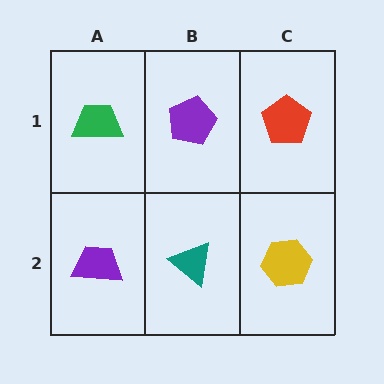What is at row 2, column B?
A teal triangle.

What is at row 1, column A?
A green trapezoid.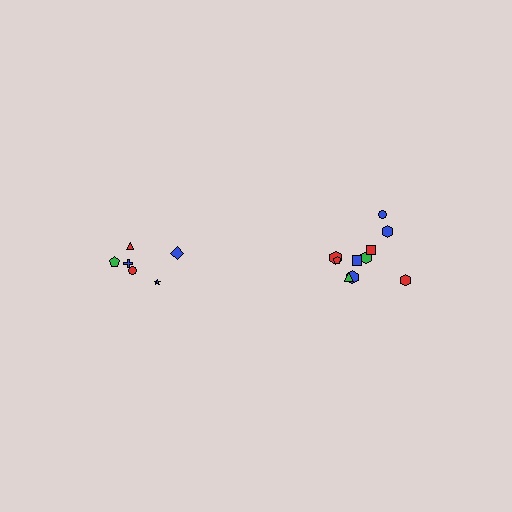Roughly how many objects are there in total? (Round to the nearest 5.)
Roughly 15 objects in total.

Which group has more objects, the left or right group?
The right group.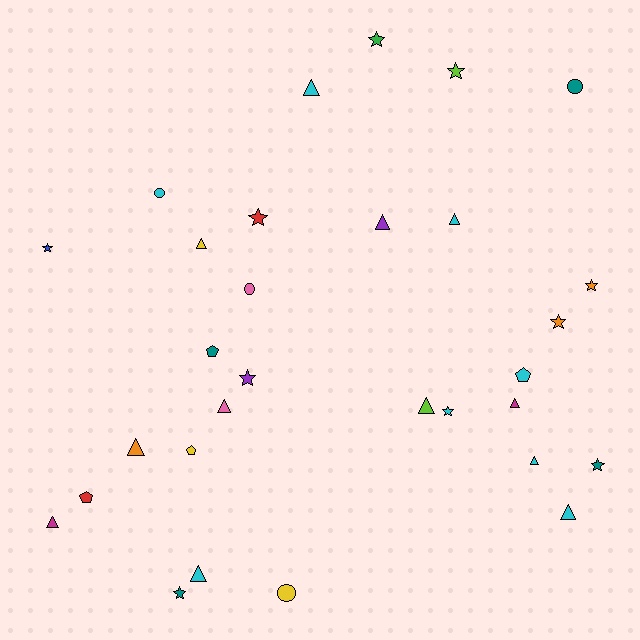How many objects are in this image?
There are 30 objects.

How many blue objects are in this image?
There is 1 blue object.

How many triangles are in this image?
There are 12 triangles.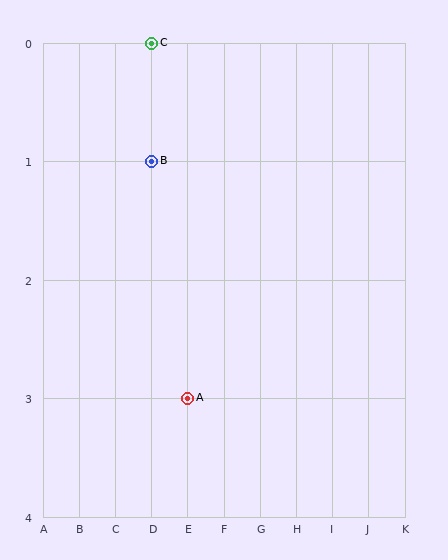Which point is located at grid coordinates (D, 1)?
Point B is at (D, 1).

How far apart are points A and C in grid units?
Points A and C are 1 column and 3 rows apart (about 3.2 grid units diagonally).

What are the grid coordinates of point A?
Point A is at grid coordinates (E, 3).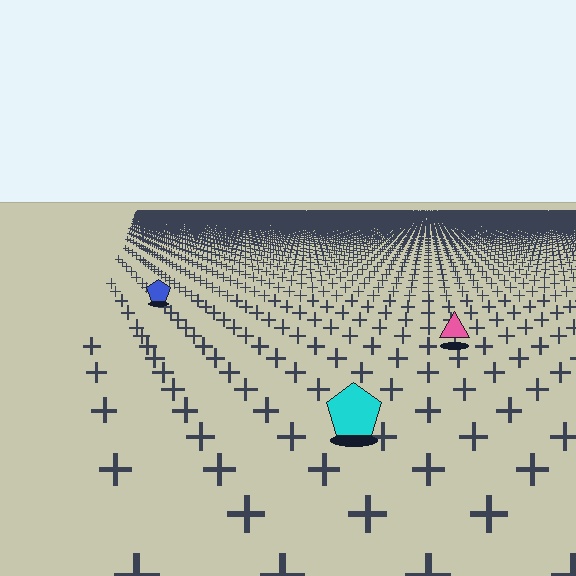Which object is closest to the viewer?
The cyan pentagon is closest. The texture marks near it are larger and more spread out.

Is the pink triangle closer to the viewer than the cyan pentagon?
No. The cyan pentagon is closer — you can tell from the texture gradient: the ground texture is coarser near it.